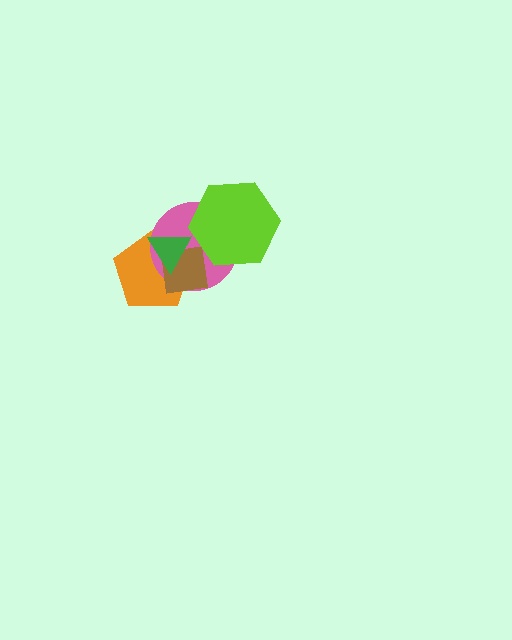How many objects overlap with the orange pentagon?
3 objects overlap with the orange pentagon.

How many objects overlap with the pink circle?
4 objects overlap with the pink circle.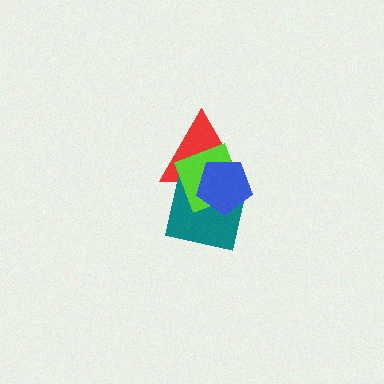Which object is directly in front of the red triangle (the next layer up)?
The teal square is directly in front of the red triangle.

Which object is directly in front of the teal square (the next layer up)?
The lime diamond is directly in front of the teal square.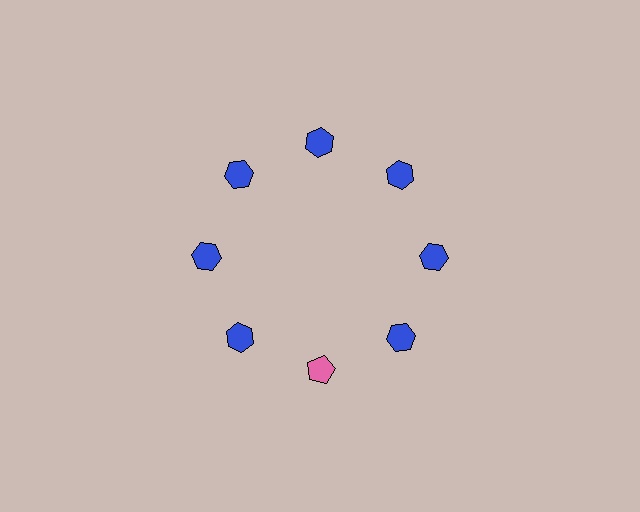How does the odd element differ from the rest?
It differs in both color (pink instead of blue) and shape (pentagon instead of hexagon).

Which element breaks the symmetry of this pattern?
The pink pentagon at roughly the 6 o'clock position breaks the symmetry. All other shapes are blue hexagons.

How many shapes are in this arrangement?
There are 8 shapes arranged in a ring pattern.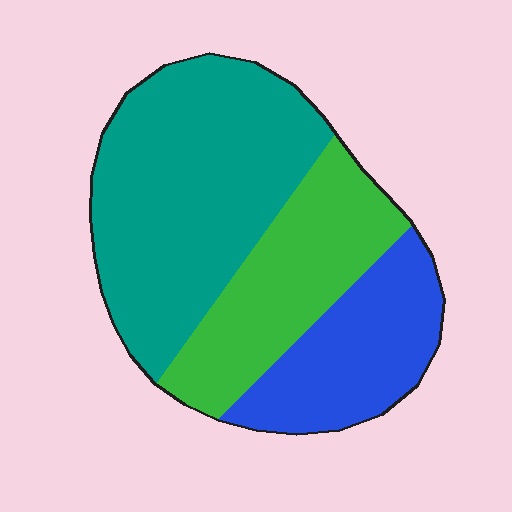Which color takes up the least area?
Blue, at roughly 25%.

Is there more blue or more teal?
Teal.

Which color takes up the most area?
Teal, at roughly 50%.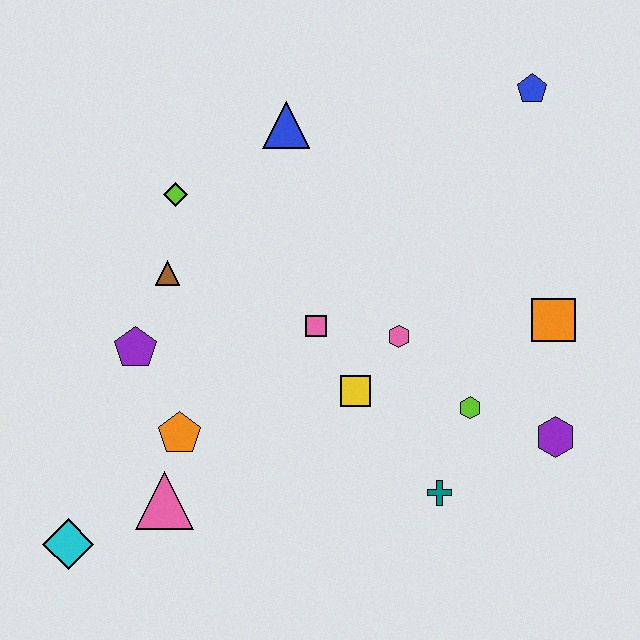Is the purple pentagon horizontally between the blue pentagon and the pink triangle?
No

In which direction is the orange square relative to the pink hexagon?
The orange square is to the right of the pink hexagon.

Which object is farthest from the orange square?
The cyan diamond is farthest from the orange square.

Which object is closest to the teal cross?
The lime hexagon is closest to the teal cross.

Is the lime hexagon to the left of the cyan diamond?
No